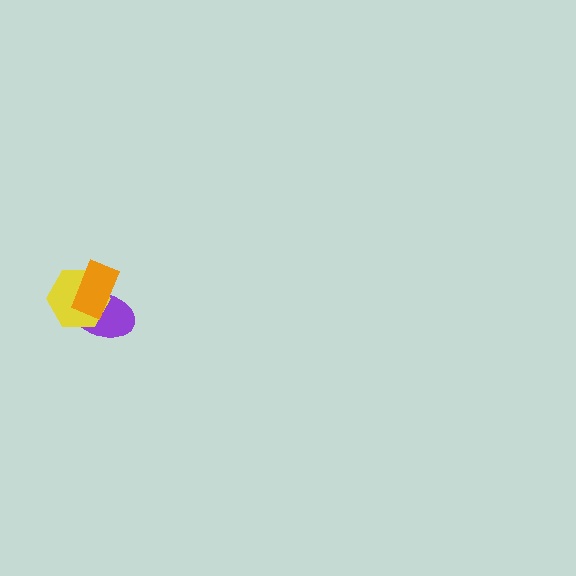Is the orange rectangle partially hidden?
No, no other shape covers it.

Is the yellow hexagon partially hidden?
Yes, it is partially covered by another shape.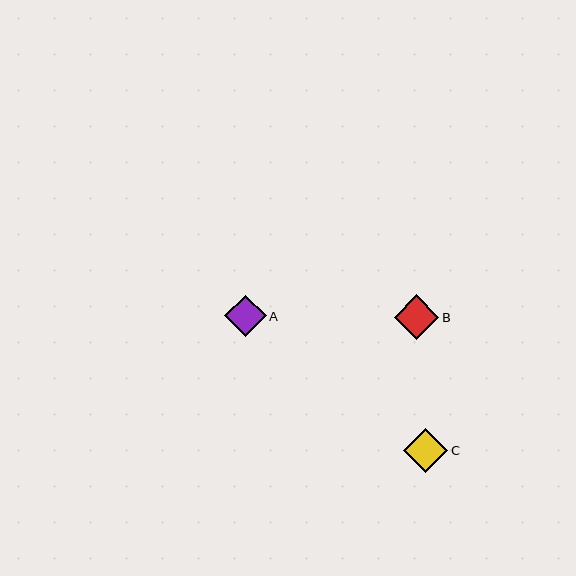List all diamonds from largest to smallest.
From largest to smallest: B, C, A.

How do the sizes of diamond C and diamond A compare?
Diamond C and diamond A are approximately the same size.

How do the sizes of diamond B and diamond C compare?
Diamond B and diamond C are approximately the same size.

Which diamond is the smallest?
Diamond A is the smallest with a size of approximately 41 pixels.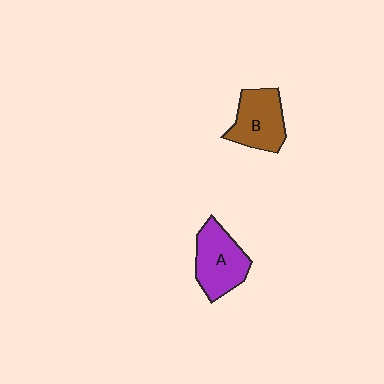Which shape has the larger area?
Shape A (purple).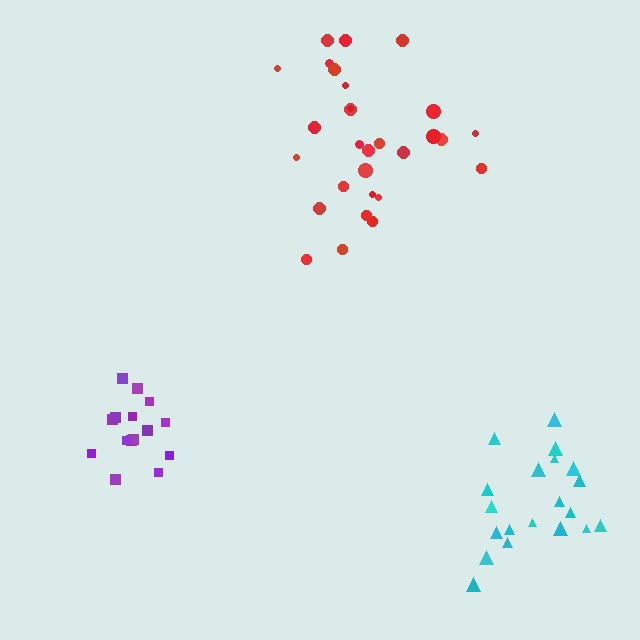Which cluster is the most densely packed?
Purple.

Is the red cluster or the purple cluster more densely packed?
Purple.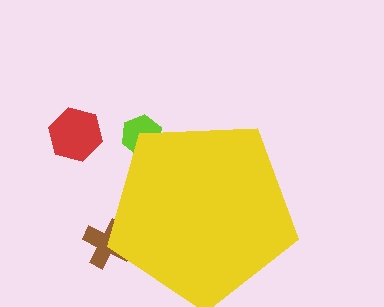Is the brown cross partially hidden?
Yes, the brown cross is partially hidden behind the yellow pentagon.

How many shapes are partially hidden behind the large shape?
2 shapes are partially hidden.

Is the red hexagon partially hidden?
No, the red hexagon is fully visible.